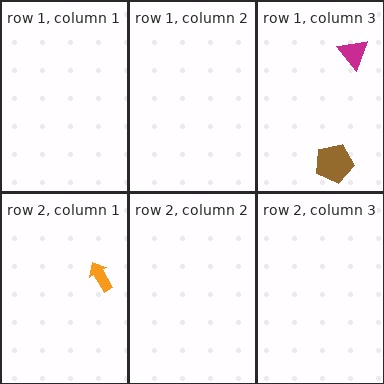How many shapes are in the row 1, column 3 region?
2.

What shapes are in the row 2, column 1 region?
The orange arrow.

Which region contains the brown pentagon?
The row 1, column 3 region.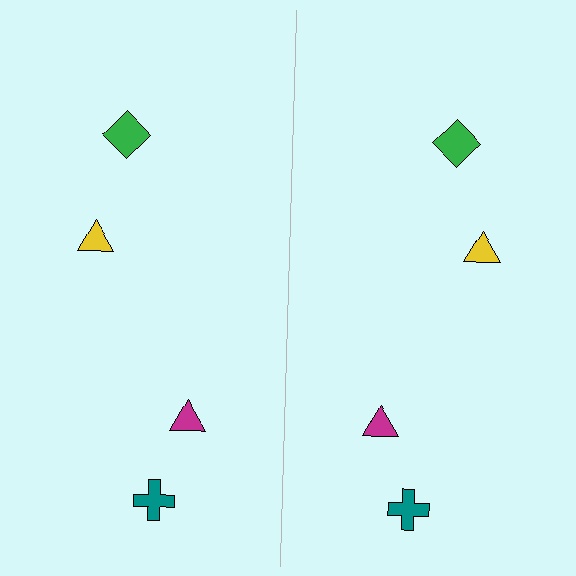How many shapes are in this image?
There are 8 shapes in this image.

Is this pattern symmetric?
Yes, this pattern has bilateral (reflection) symmetry.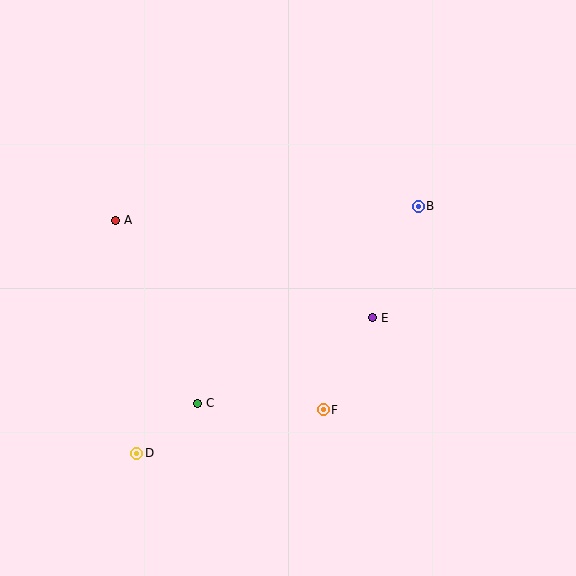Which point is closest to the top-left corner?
Point A is closest to the top-left corner.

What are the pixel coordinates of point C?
Point C is at (198, 403).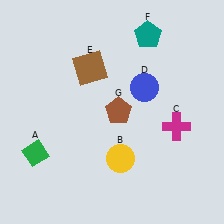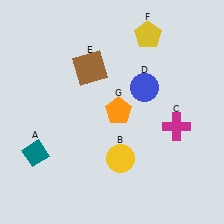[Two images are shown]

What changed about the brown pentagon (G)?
In Image 1, G is brown. In Image 2, it changed to orange.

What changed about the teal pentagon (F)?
In Image 1, F is teal. In Image 2, it changed to yellow.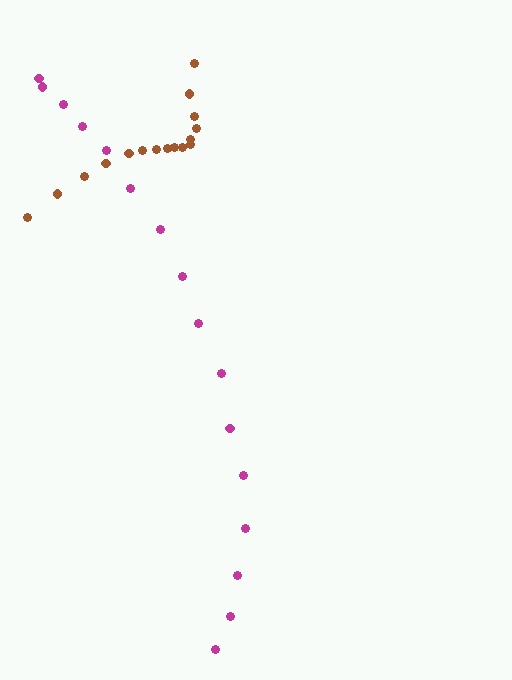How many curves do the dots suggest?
There are 2 distinct paths.